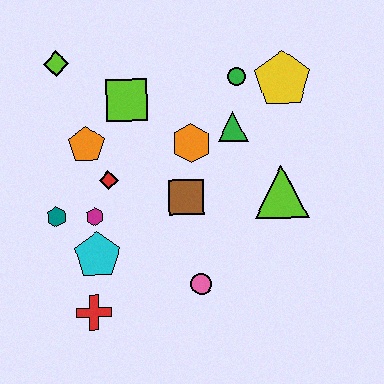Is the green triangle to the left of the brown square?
No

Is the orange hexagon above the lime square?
No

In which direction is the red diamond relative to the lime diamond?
The red diamond is below the lime diamond.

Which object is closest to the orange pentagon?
The red diamond is closest to the orange pentagon.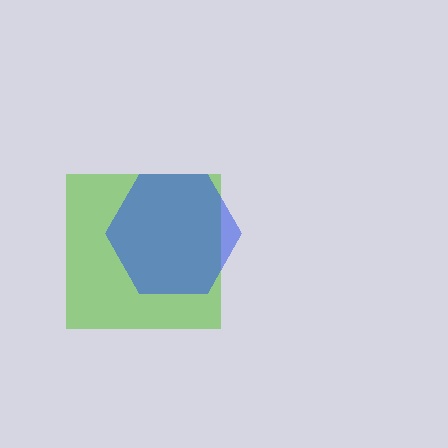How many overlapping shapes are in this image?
There are 2 overlapping shapes in the image.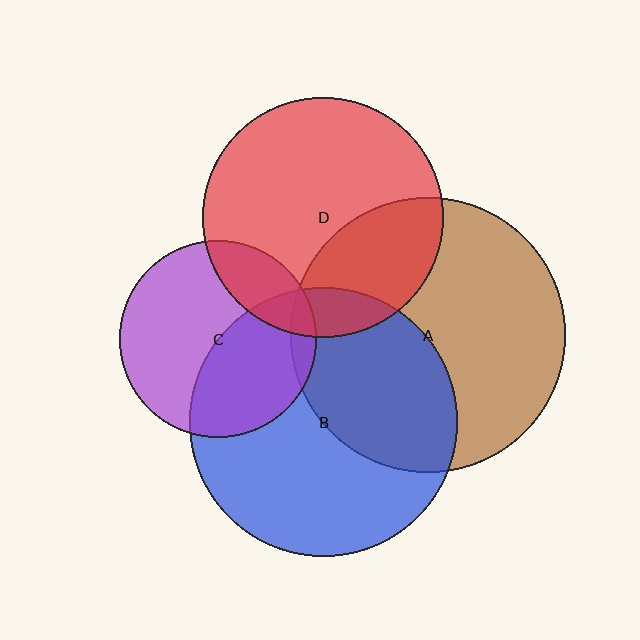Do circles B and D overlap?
Yes.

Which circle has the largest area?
Circle A (brown).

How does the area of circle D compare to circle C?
Approximately 1.5 times.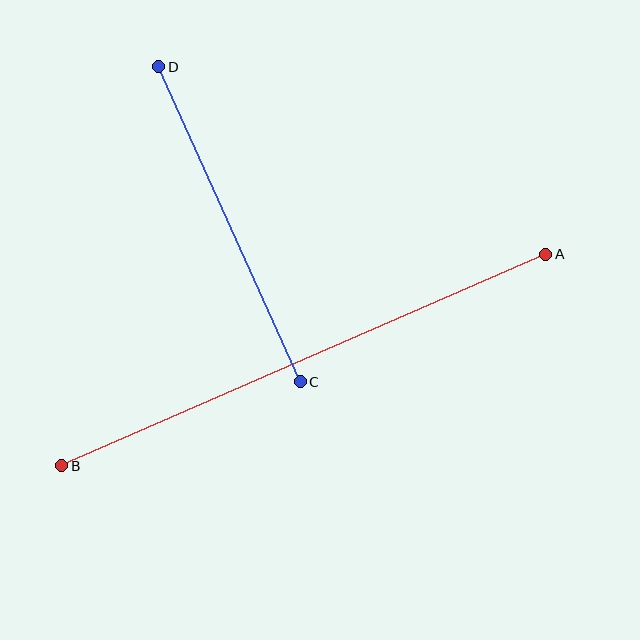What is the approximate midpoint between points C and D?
The midpoint is at approximately (229, 224) pixels.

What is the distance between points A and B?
The distance is approximately 528 pixels.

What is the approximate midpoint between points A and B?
The midpoint is at approximately (304, 360) pixels.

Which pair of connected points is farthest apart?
Points A and B are farthest apart.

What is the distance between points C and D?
The distance is approximately 345 pixels.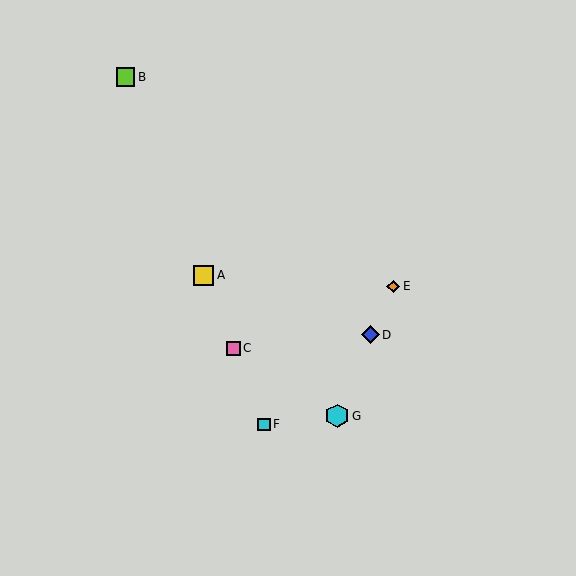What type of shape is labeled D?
Shape D is a blue diamond.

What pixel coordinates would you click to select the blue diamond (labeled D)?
Click at (370, 335) to select the blue diamond D.